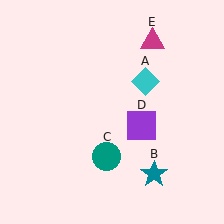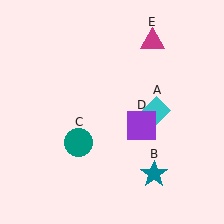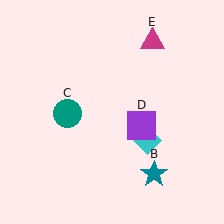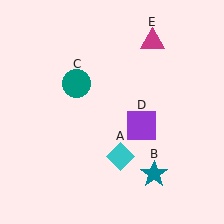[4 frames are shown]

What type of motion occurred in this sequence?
The cyan diamond (object A), teal circle (object C) rotated clockwise around the center of the scene.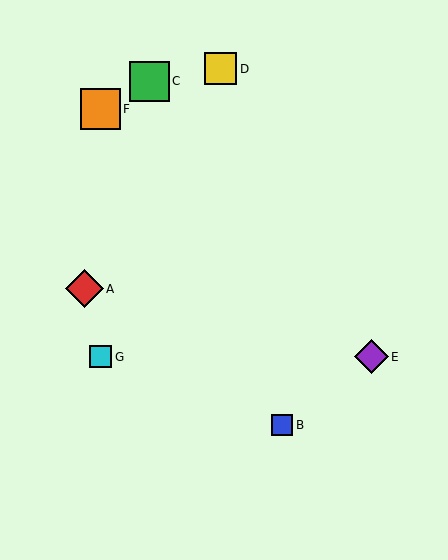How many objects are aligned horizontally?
2 objects (E, G) are aligned horizontally.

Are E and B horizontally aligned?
No, E is at y≈357 and B is at y≈425.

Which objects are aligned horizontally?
Objects E, G are aligned horizontally.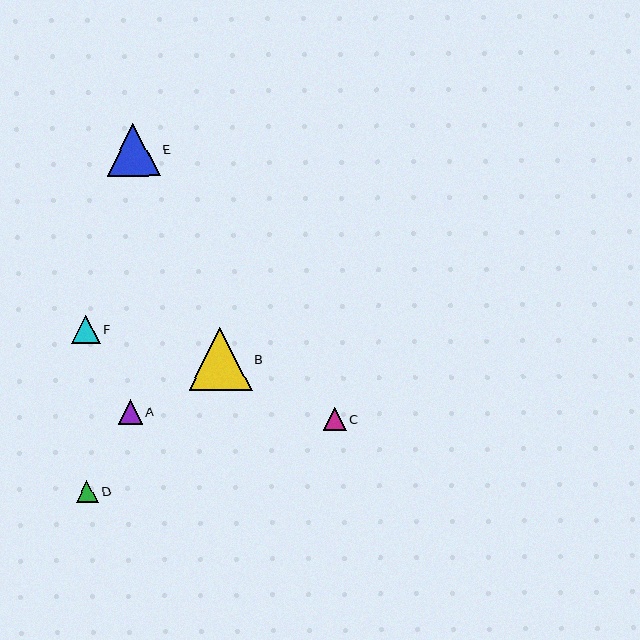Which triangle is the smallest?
Triangle D is the smallest with a size of approximately 22 pixels.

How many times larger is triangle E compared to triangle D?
Triangle E is approximately 2.4 times the size of triangle D.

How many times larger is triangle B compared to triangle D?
Triangle B is approximately 2.9 times the size of triangle D.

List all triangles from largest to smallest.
From largest to smallest: B, E, F, A, C, D.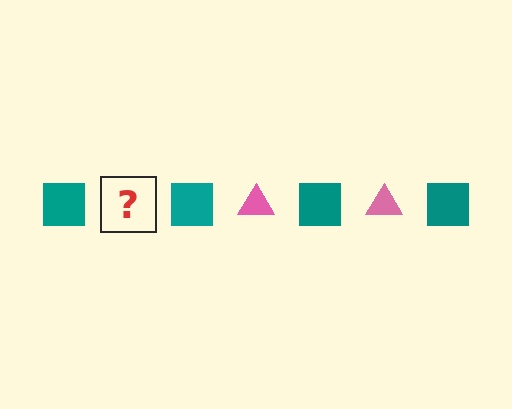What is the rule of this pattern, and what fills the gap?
The rule is that the pattern alternates between teal square and pink triangle. The gap should be filled with a pink triangle.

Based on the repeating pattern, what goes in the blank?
The blank should be a pink triangle.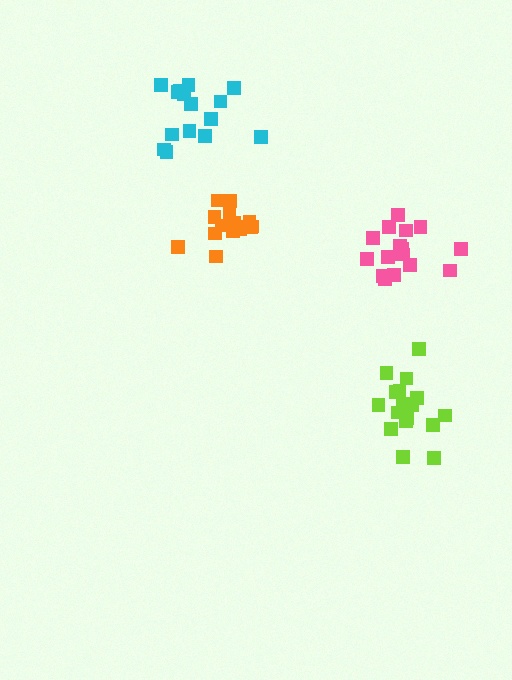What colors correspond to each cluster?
The clusters are colored: orange, cyan, lime, pink.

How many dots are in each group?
Group 1: 16 dots, Group 2: 15 dots, Group 3: 18 dots, Group 4: 19 dots (68 total).